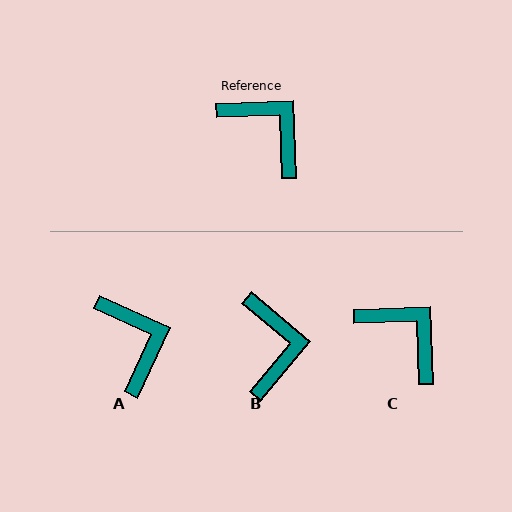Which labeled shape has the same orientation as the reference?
C.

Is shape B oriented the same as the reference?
No, it is off by about 42 degrees.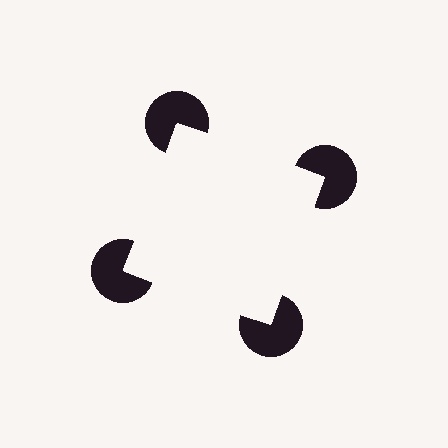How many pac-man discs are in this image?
There are 4 — one at each vertex of the illusory square.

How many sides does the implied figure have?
4 sides.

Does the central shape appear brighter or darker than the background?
It typically appears slightly brighter than the background, even though no actual brightness change is drawn.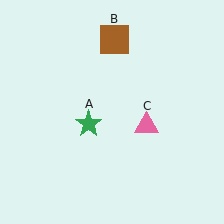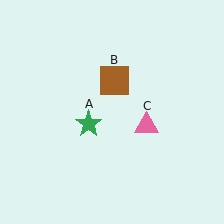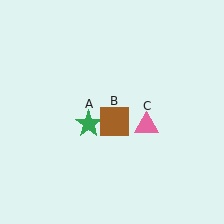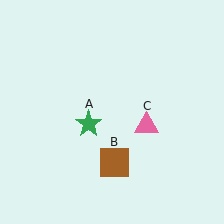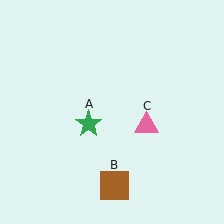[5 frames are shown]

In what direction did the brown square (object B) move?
The brown square (object B) moved down.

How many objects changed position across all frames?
1 object changed position: brown square (object B).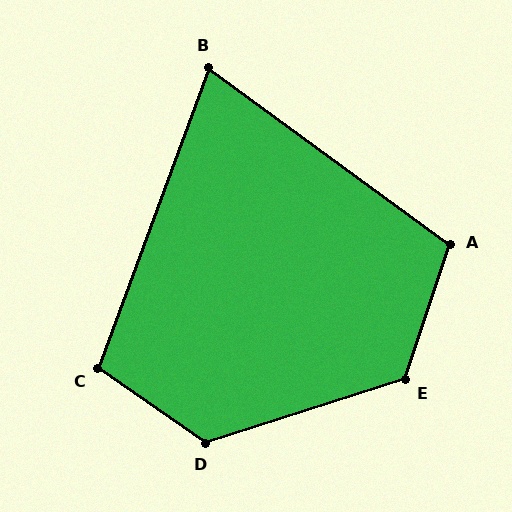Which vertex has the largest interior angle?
D, at approximately 128 degrees.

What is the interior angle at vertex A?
Approximately 108 degrees (obtuse).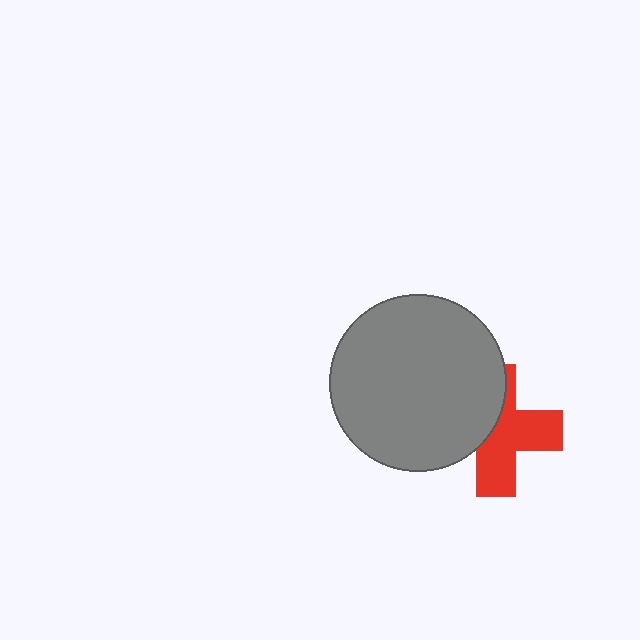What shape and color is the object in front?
The object in front is a gray circle.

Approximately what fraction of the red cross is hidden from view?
Roughly 43% of the red cross is hidden behind the gray circle.